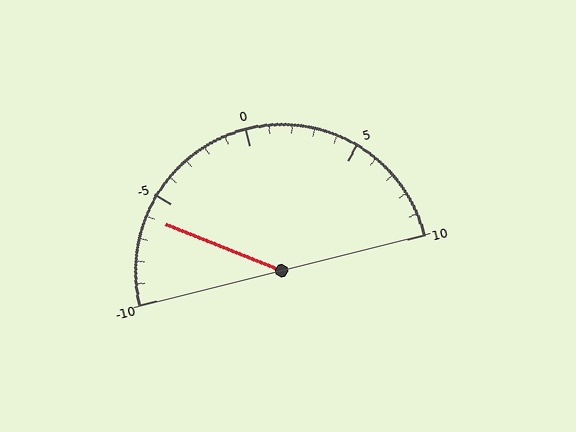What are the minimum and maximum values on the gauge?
The gauge ranges from -10 to 10.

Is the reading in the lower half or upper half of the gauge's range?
The reading is in the lower half of the range (-10 to 10).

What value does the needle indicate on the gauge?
The needle indicates approximately -6.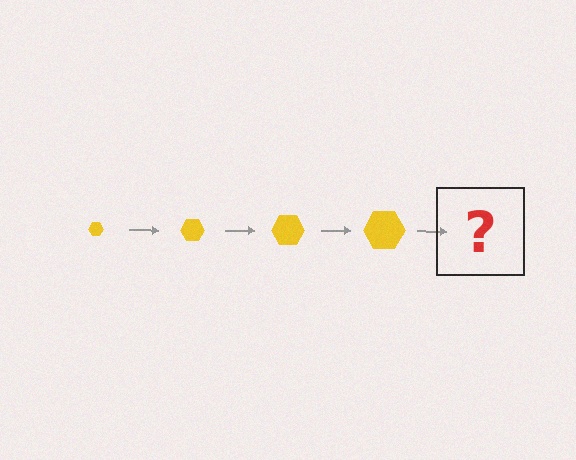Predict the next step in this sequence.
The next step is a yellow hexagon, larger than the previous one.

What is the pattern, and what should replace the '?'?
The pattern is that the hexagon gets progressively larger each step. The '?' should be a yellow hexagon, larger than the previous one.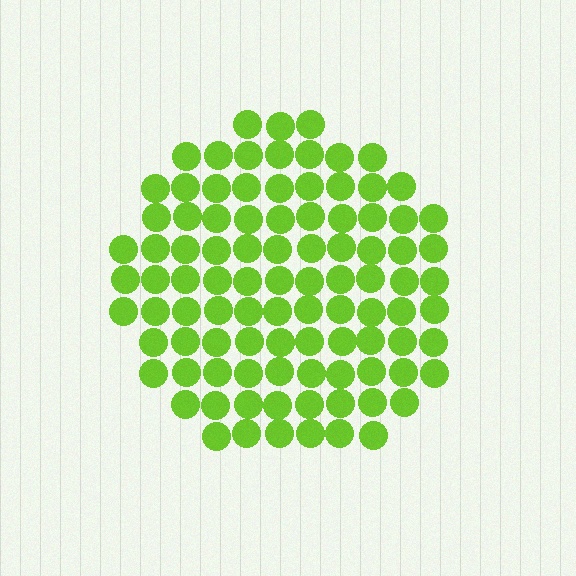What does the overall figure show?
The overall figure shows a circle.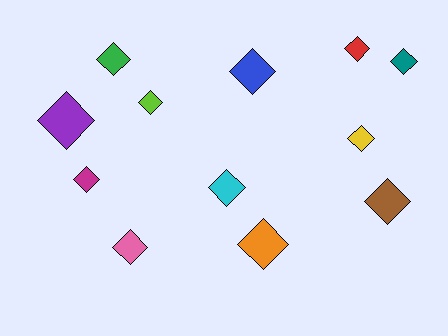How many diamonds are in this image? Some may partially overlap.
There are 12 diamonds.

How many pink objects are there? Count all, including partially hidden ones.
There is 1 pink object.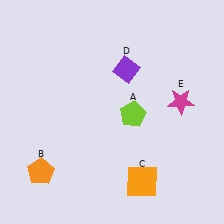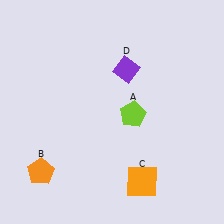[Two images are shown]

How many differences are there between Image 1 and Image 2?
There is 1 difference between the two images.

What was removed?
The magenta star (E) was removed in Image 2.